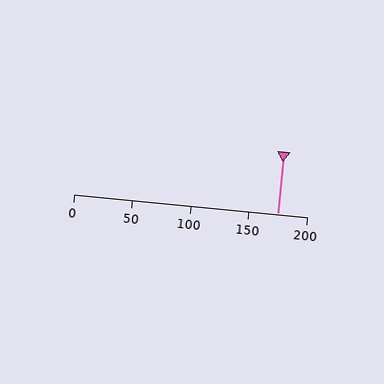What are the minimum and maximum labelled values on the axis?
The axis runs from 0 to 200.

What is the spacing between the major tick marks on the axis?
The major ticks are spaced 50 apart.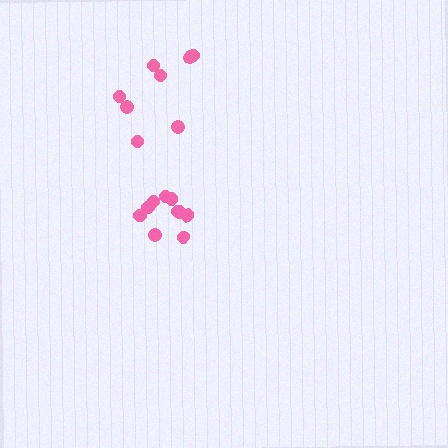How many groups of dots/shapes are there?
There are 2 groups.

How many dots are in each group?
Group 1: 11 dots, Group 2: 7 dots (18 total).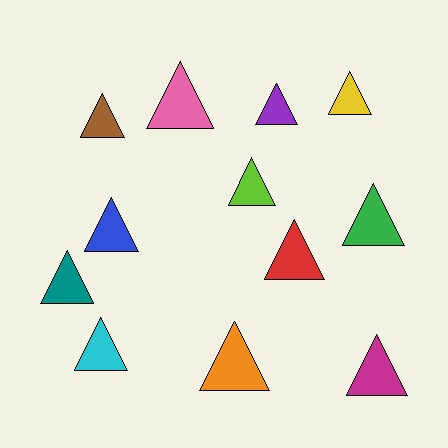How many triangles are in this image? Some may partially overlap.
There are 12 triangles.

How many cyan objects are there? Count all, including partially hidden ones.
There is 1 cyan object.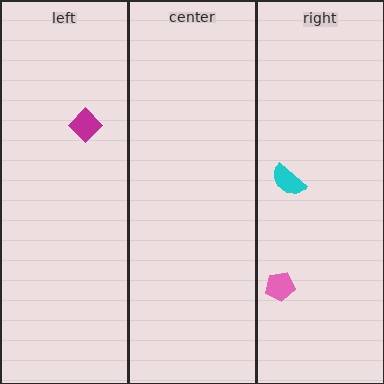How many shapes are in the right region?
2.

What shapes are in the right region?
The pink pentagon, the cyan semicircle.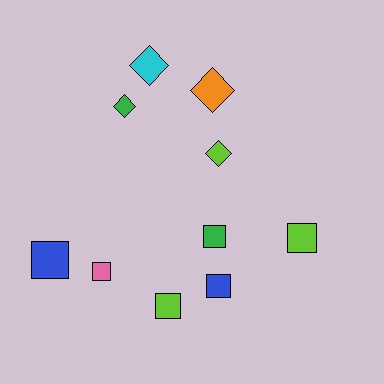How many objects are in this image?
There are 10 objects.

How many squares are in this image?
There are 6 squares.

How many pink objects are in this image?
There is 1 pink object.